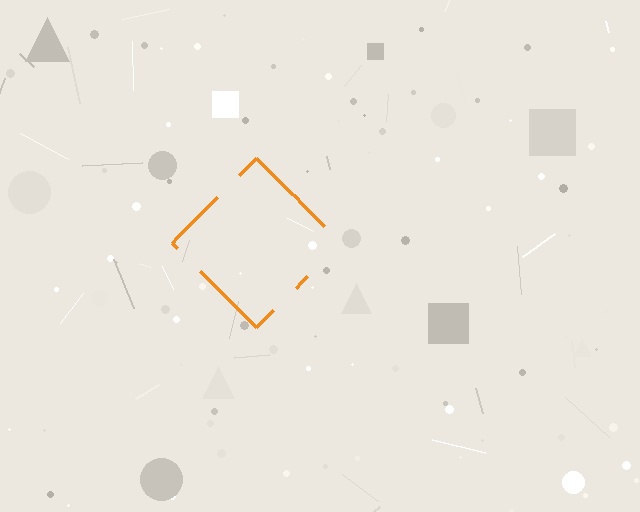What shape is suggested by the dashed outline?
The dashed outline suggests a diamond.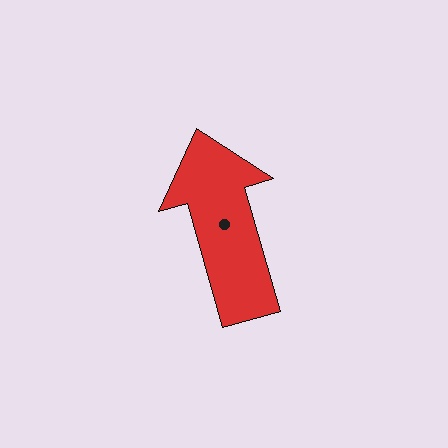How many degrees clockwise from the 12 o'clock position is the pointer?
Approximately 344 degrees.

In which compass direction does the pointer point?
North.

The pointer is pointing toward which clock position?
Roughly 11 o'clock.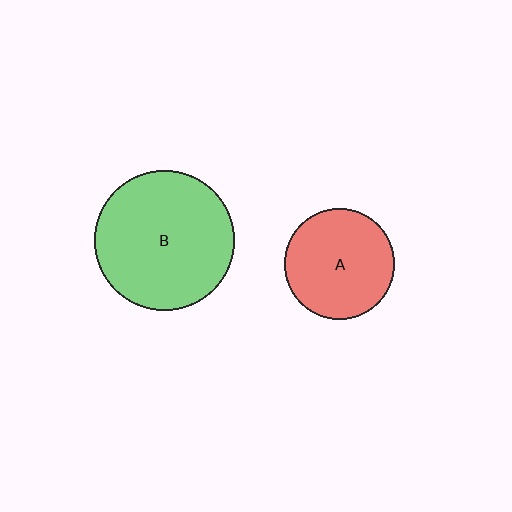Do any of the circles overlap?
No, none of the circles overlap.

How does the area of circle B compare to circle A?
Approximately 1.6 times.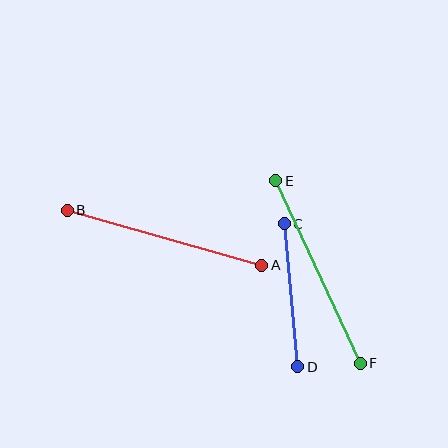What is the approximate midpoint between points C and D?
The midpoint is at approximately (291, 295) pixels.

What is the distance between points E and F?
The distance is approximately 201 pixels.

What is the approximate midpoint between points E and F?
The midpoint is at approximately (318, 272) pixels.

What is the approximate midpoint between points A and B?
The midpoint is at approximately (165, 238) pixels.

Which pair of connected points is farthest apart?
Points A and B are farthest apart.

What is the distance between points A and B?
The distance is approximately 202 pixels.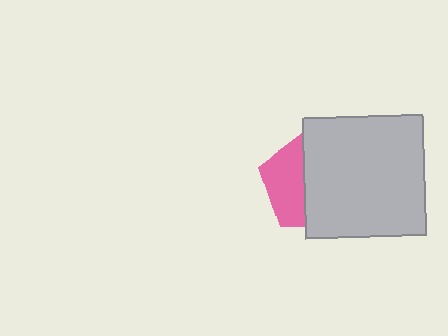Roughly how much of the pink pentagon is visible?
A small part of it is visible (roughly 41%).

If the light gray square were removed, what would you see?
You would see the complete pink pentagon.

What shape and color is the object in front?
The object in front is a light gray square.